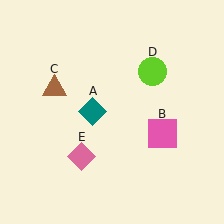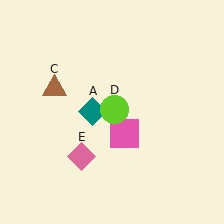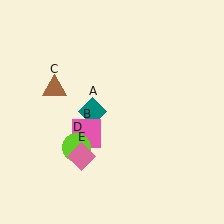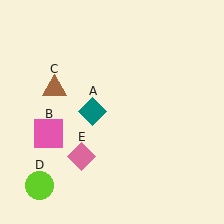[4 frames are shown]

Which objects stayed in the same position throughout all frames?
Teal diamond (object A) and brown triangle (object C) and pink diamond (object E) remained stationary.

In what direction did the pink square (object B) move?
The pink square (object B) moved left.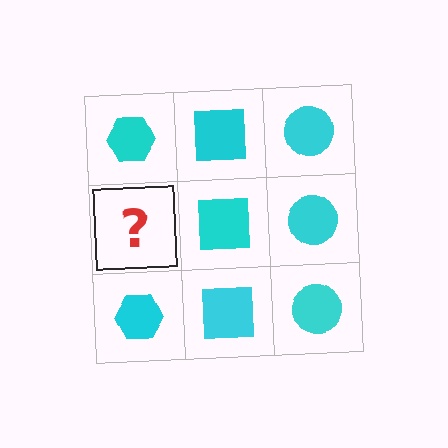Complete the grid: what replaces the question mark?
The question mark should be replaced with a cyan hexagon.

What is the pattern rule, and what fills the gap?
The rule is that each column has a consistent shape. The gap should be filled with a cyan hexagon.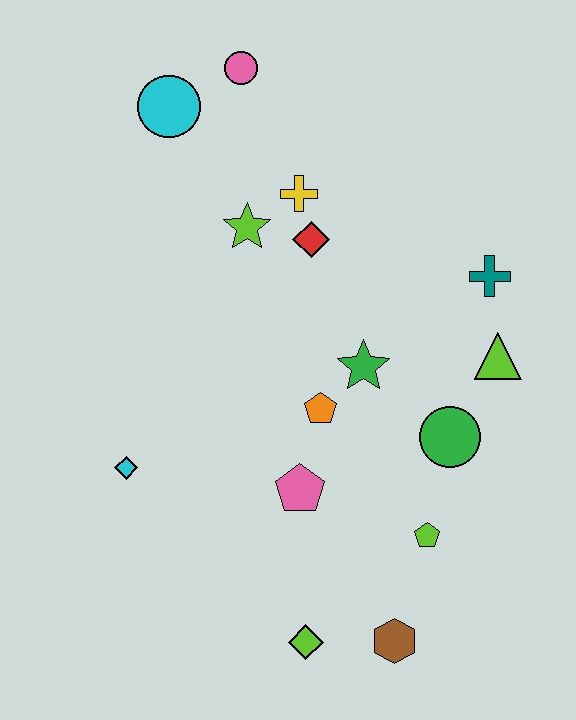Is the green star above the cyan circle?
No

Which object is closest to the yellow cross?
The red diamond is closest to the yellow cross.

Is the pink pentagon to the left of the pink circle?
No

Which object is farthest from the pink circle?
The brown hexagon is farthest from the pink circle.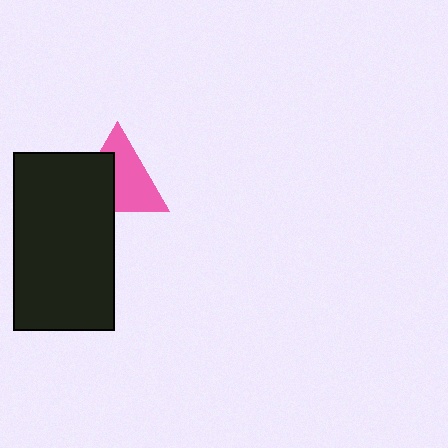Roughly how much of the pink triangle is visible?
About half of it is visible (roughly 58%).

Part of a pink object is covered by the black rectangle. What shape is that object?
It is a triangle.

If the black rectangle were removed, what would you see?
You would see the complete pink triangle.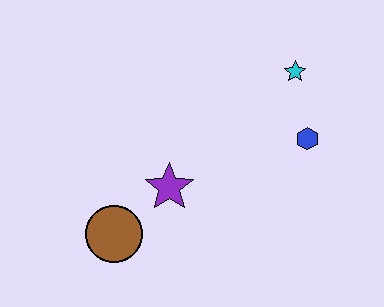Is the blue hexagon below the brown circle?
No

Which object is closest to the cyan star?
The blue hexagon is closest to the cyan star.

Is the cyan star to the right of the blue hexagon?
No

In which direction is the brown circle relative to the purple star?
The brown circle is to the left of the purple star.